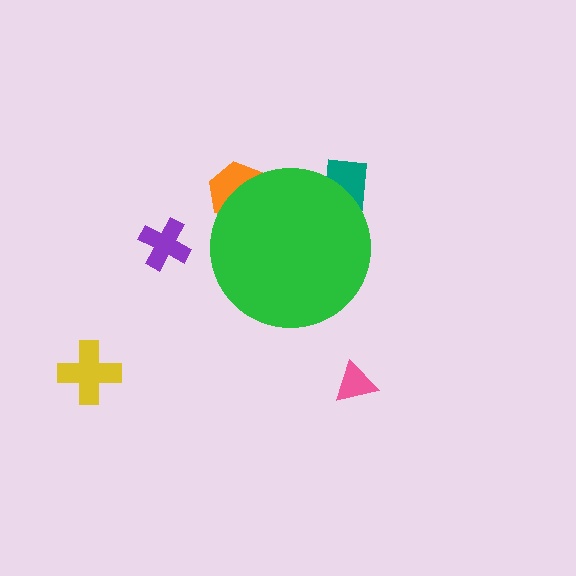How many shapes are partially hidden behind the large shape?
2 shapes are partially hidden.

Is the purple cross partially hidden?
No, the purple cross is fully visible.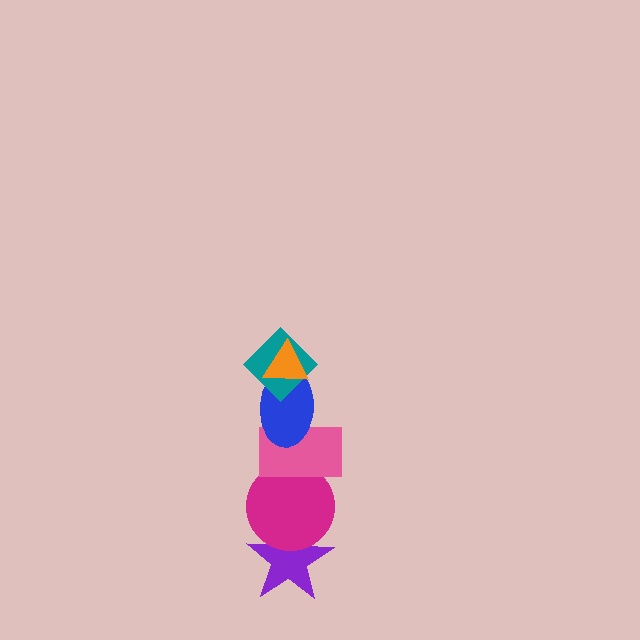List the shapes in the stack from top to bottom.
From top to bottom: the orange triangle, the teal diamond, the blue ellipse, the pink rectangle, the magenta circle, the purple star.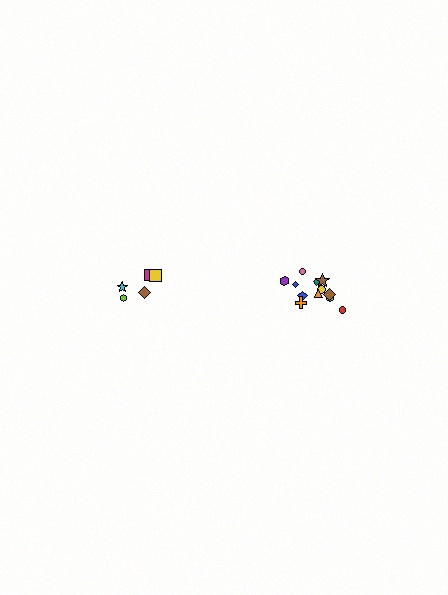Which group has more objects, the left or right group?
The right group.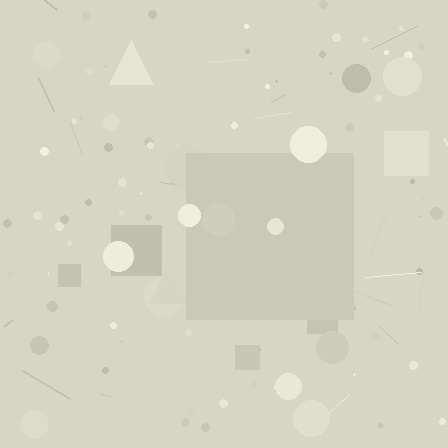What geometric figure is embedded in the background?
A square is embedded in the background.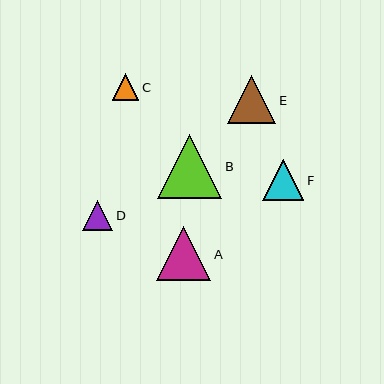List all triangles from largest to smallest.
From largest to smallest: B, A, E, F, D, C.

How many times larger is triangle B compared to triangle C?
Triangle B is approximately 2.4 times the size of triangle C.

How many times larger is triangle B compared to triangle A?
Triangle B is approximately 1.2 times the size of triangle A.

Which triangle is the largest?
Triangle B is the largest with a size of approximately 65 pixels.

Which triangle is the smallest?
Triangle C is the smallest with a size of approximately 27 pixels.